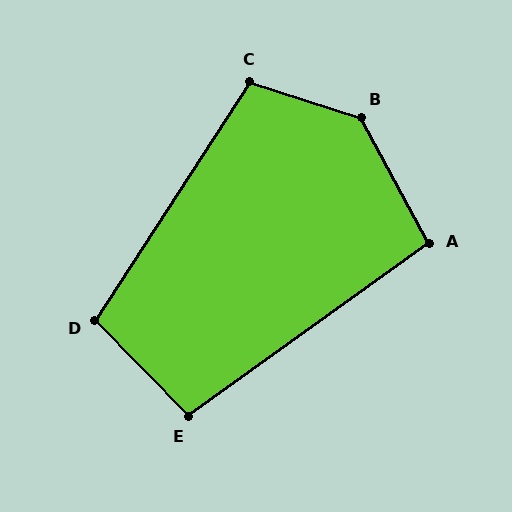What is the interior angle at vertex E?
Approximately 99 degrees (obtuse).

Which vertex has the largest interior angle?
B, at approximately 136 degrees.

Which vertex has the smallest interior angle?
A, at approximately 97 degrees.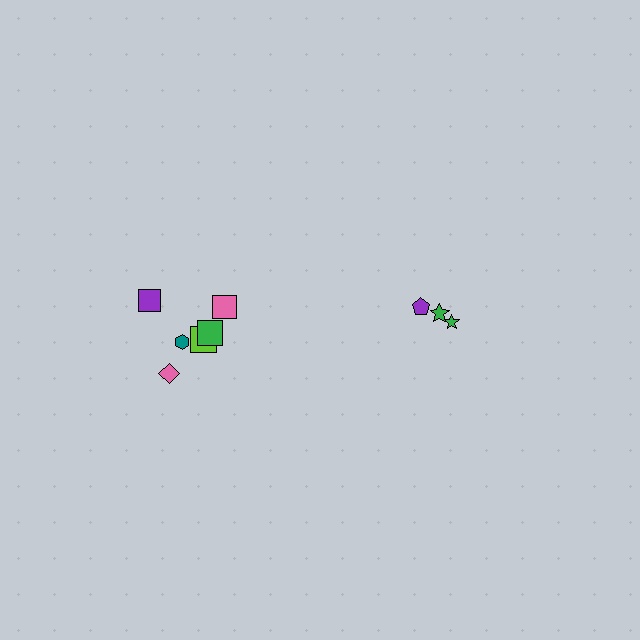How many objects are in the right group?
There are 3 objects.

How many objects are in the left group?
There are 7 objects.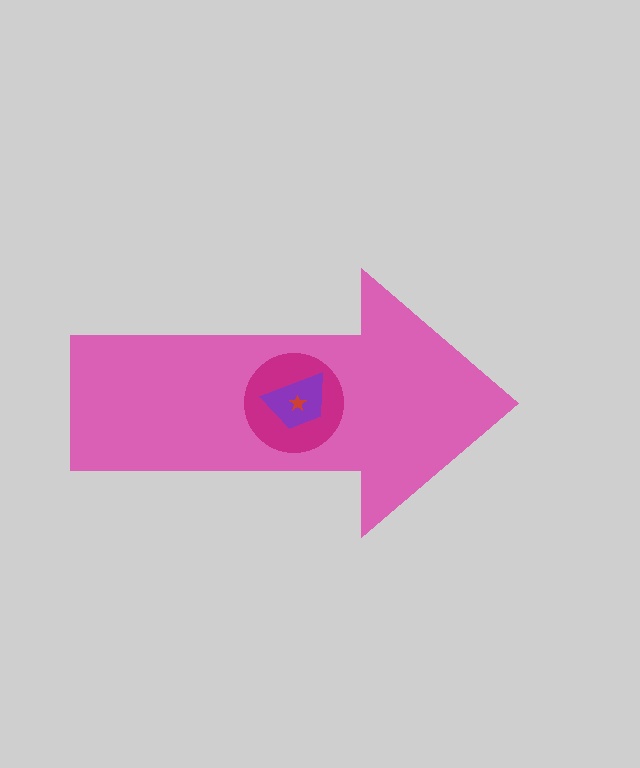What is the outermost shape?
The pink arrow.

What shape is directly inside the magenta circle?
The purple trapezoid.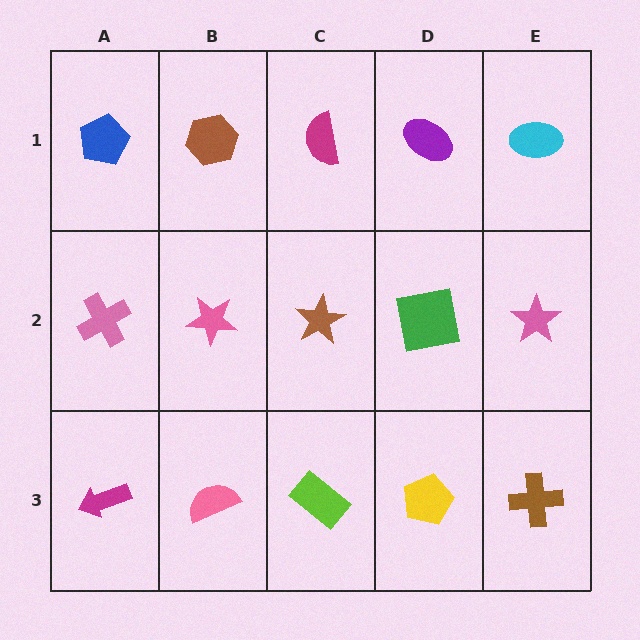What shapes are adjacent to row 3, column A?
A pink cross (row 2, column A), a pink semicircle (row 3, column B).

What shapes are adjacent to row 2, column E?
A cyan ellipse (row 1, column E), a brown cross (row 3, column E), a green square (row 2, column D).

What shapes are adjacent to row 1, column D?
A green square (row 2, column D), a magenta semicircle (row 1, column C), a cyan ellipse (row 1, column E).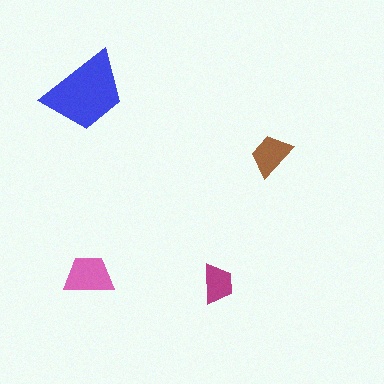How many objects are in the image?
There are 4 objects in the image.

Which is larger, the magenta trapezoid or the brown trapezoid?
The brown one.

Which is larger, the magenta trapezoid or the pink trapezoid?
The pink one.